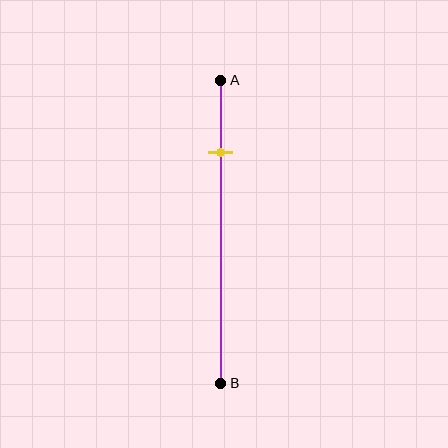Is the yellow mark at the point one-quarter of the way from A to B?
Yes, the mark is approximately at the one-quarter point.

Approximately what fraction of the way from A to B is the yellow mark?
The yellow mark is approximately 25% of the way from A to B.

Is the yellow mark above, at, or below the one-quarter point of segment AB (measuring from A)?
The yellow mark is approximately at the one-quarter point of segment AB.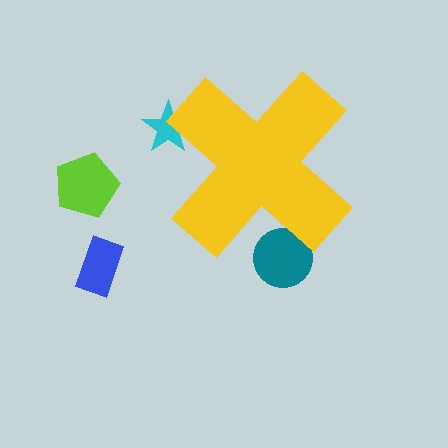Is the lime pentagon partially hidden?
No, the lime pentagon is fully visible.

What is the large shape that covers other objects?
A yellow cross.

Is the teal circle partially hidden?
Yes, the teal circle is partially hidden behind the yellow cross.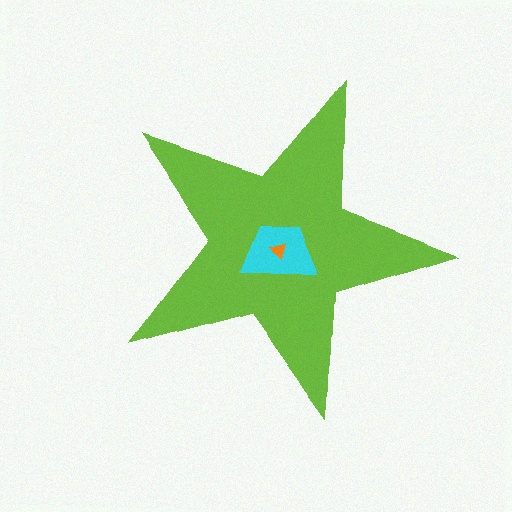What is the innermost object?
The orange triangle.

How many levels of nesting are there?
3.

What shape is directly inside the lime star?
The cyan trapezoid.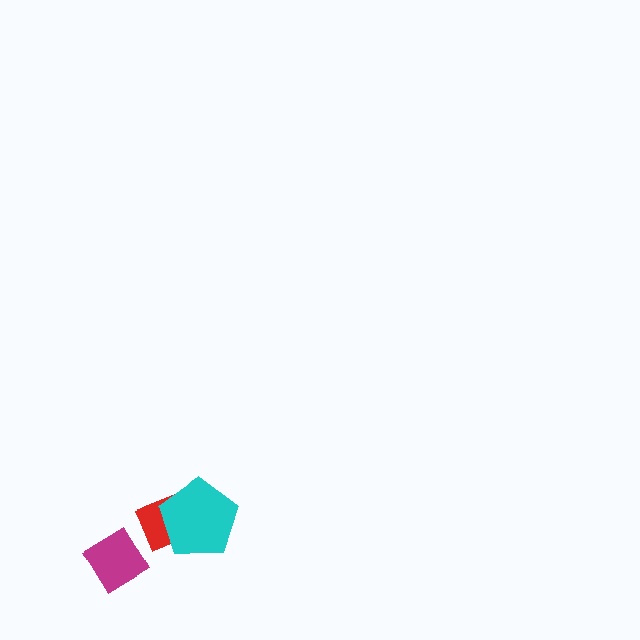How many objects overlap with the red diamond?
1 object overlaps with the red diamond.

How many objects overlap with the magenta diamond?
0 objects overlap with the magenta diamond.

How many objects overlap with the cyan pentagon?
1 object overlaps with the cyan pentagon.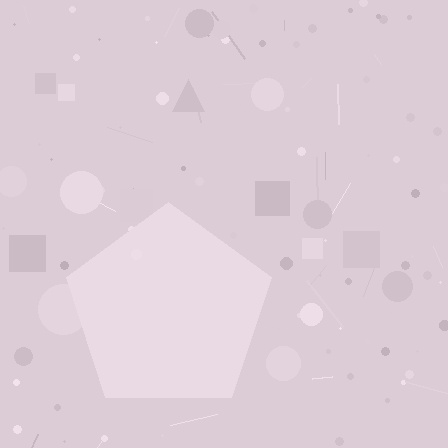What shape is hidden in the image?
A pentagon is hidden in the image.